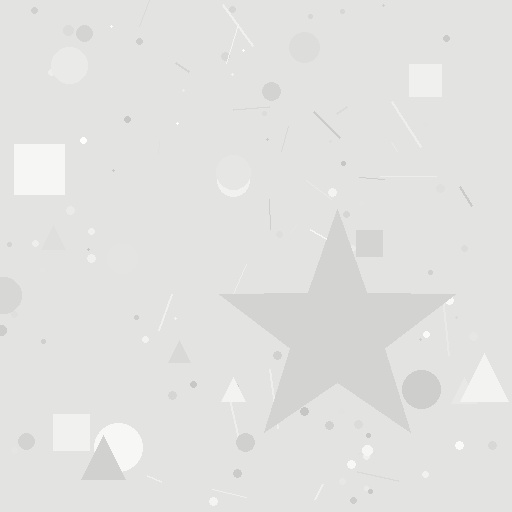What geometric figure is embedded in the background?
A star is embedded in the background.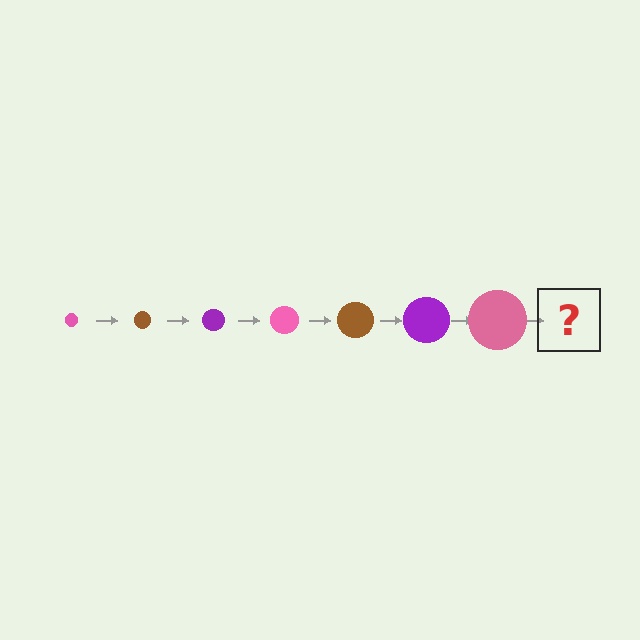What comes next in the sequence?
The next element should be a brown circle, larger than the previous one.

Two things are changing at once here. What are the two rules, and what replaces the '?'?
The two rules are that the circle grows larger each step and the color cycles through pink, brown, and purple. The '?' should be a brown circle, larger than the previous one.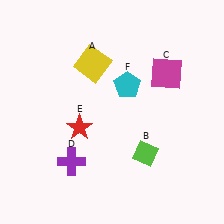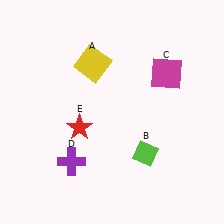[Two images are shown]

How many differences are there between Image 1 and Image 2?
There is 1 difference between the two images.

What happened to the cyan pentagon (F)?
The cyan pentagon (F) was removed in Image 2. It was in the top-right area of Image 1.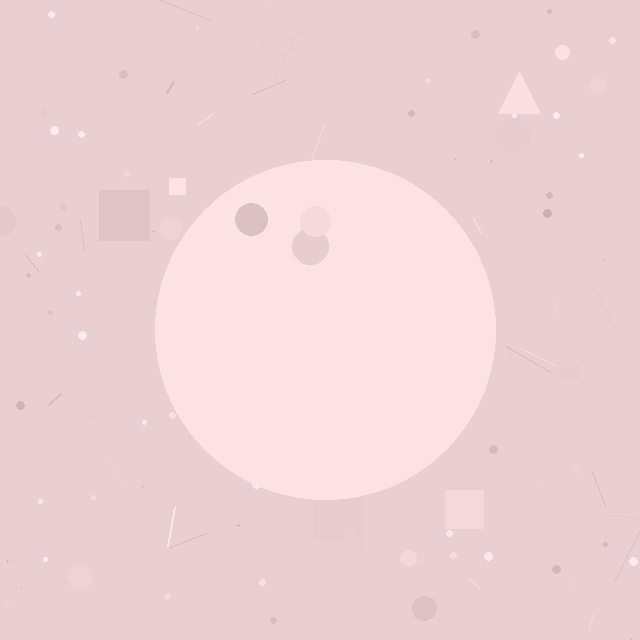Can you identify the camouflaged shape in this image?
The camouflaged shape is a circle.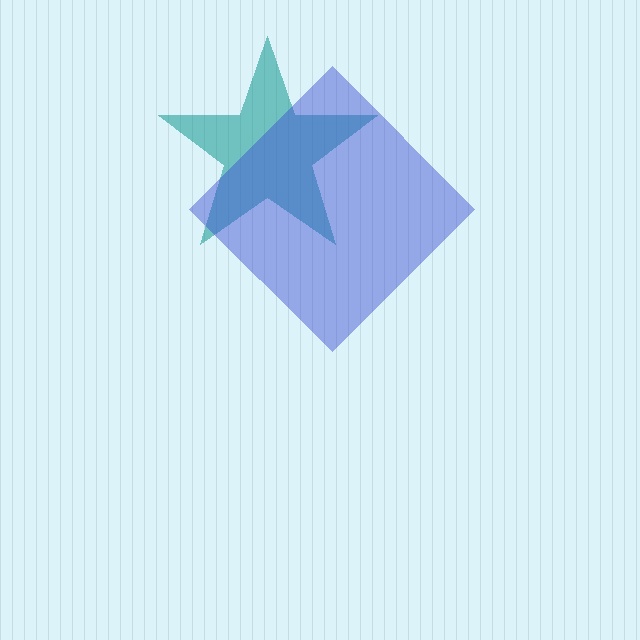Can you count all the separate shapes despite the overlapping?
Yes, there are 2 separate shapes.